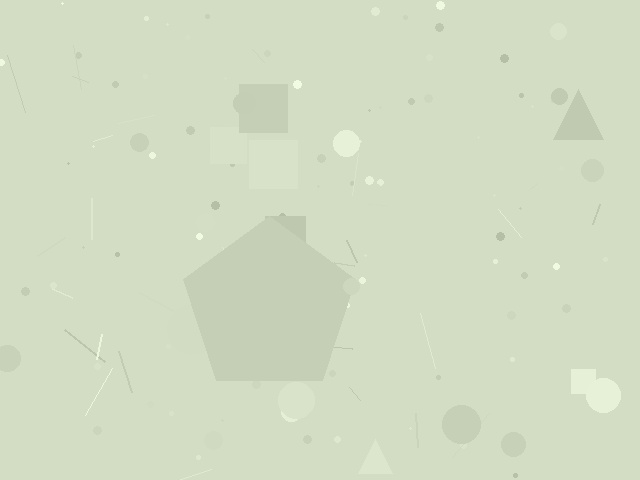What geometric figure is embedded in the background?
A pentagon is embedded in the background.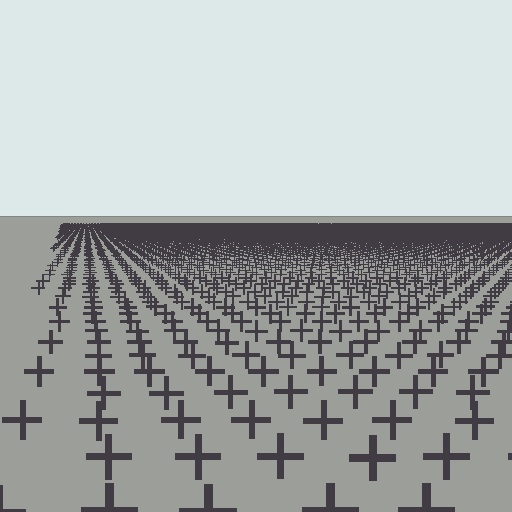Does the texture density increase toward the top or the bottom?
Density increases toward the top.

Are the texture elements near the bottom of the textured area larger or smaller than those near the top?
Larger. Near the bottom, elements are closer to the viewer and appear at a bigger on-screen size.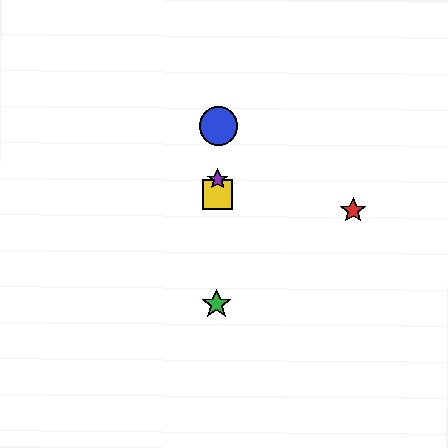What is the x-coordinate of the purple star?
The purple star is at x≈218.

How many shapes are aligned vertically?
4 shapes (the blue circle, the green star, the yellow square, the purple star) are aligned vertically.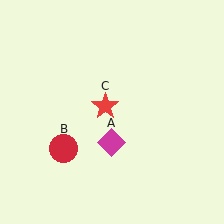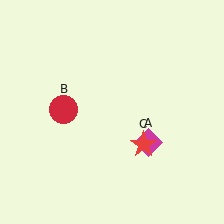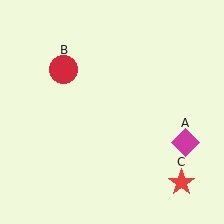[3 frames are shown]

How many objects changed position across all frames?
3 objects changed position: magenta diamond (object A), red circle (object B), red star (object C).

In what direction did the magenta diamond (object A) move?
The magenta diamond (object A) moved right.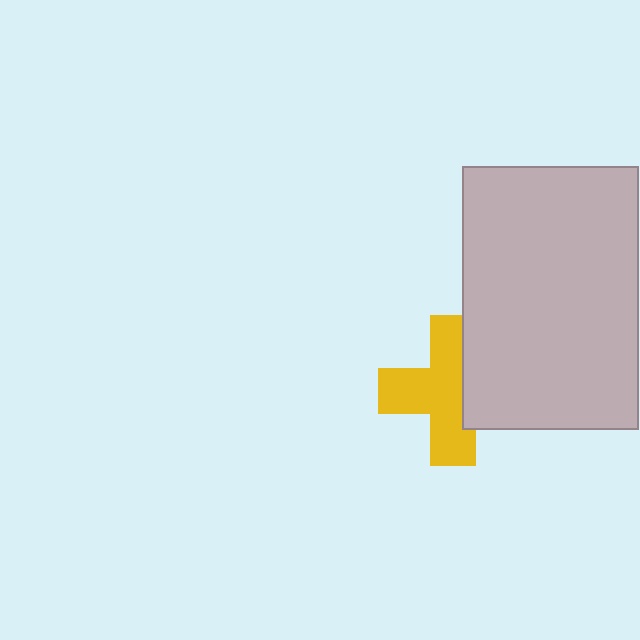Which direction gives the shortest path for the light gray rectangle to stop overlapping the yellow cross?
Moving right gives the shortest separation.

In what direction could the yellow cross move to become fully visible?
The yellow cross could move left. That would shift it out from behind the light gray rectangle entirely.